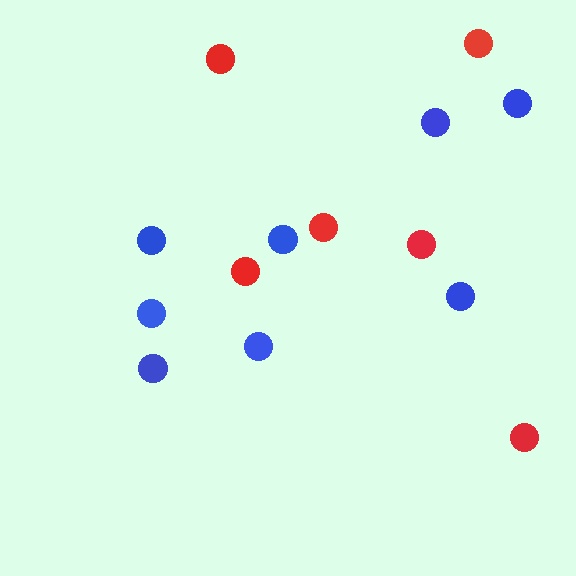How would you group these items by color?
There are 2 groups: one group of blue circles (8) and one group of red circles (6).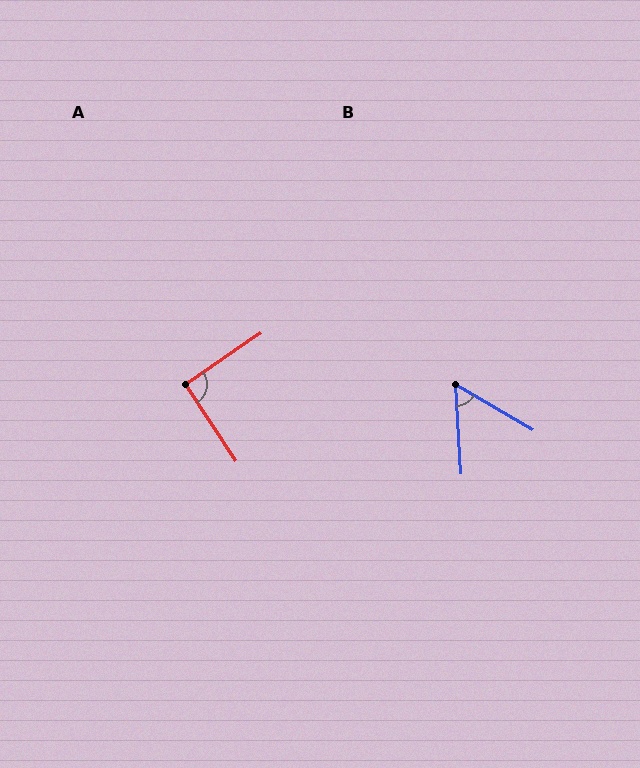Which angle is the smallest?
B, at approximately 56 degrees.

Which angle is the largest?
A, at approximately 91 degrees.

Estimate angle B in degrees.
Approximately 56 degrees.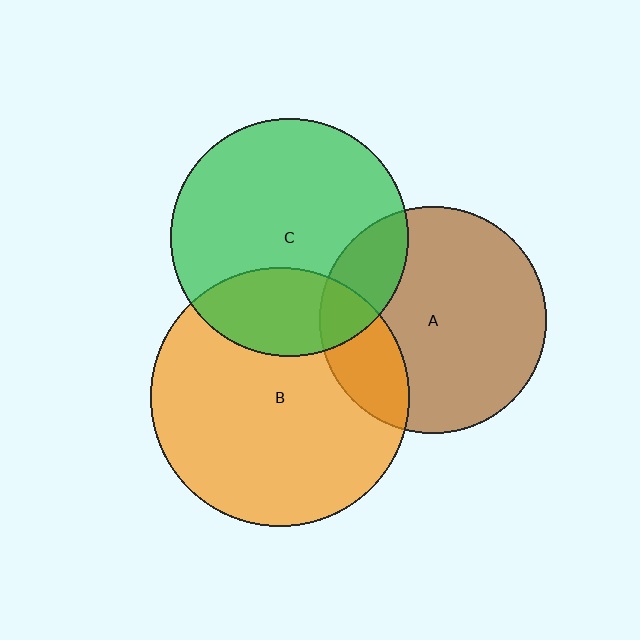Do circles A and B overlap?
Yes.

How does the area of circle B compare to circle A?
Approximately 1.3 times.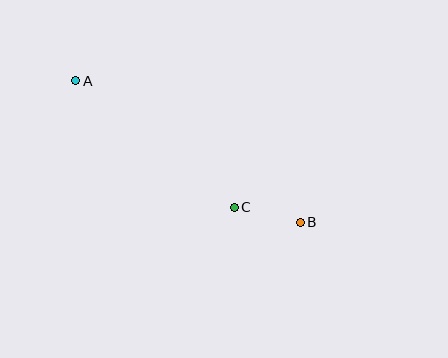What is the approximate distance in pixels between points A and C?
The distance between A and C is approximately 203 pixels.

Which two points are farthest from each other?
Points A and B are farthest from each other.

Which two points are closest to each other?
Points B and C are closest to each other.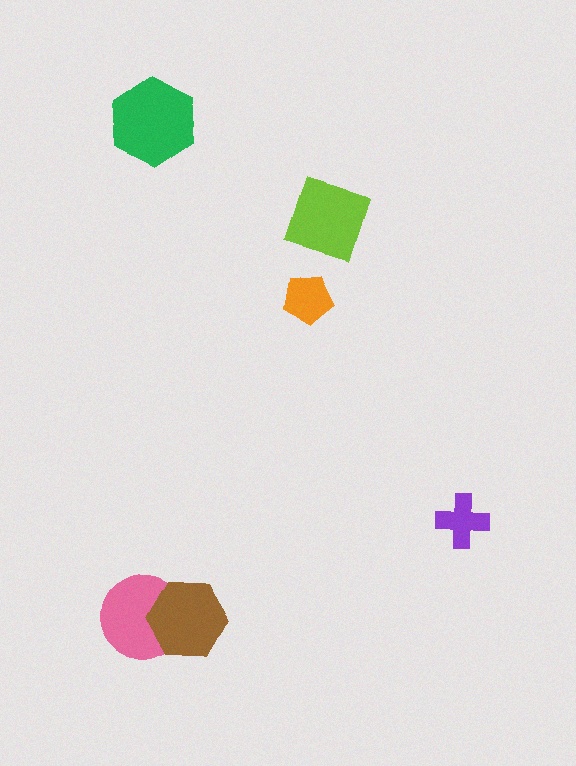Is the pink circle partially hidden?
Yes, it is partially covered by another shape.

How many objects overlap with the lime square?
0 objects overlap with the lime square.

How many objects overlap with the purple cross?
0 objects overlap with the purple cross.